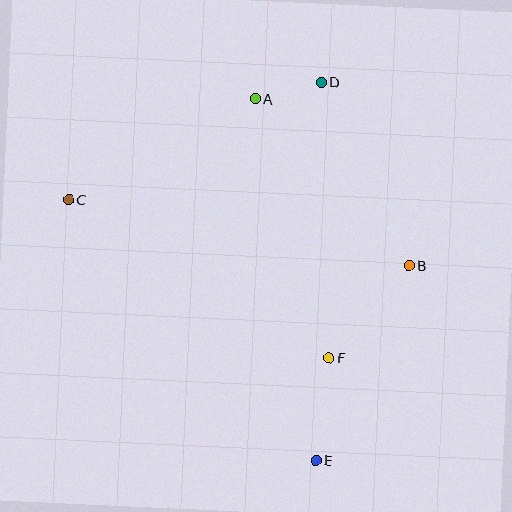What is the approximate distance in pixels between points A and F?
The distance between A and F is approximately 269 pixels.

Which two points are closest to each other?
Points A and D are closest to each other.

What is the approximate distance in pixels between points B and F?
The distance between B and F is approximately 122 pixels.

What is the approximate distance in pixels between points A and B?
The distance between A and B is approximately 227 pixels.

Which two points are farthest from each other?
Points D and E are farthest from each other.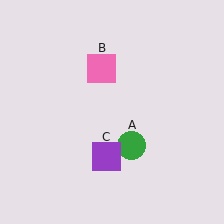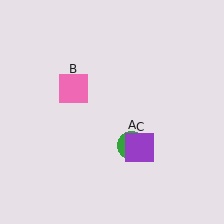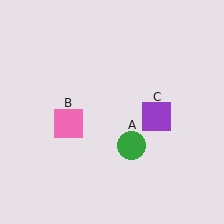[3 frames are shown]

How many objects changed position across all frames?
2 objects changed position: pink square (object B), purple square (object C).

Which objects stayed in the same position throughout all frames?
Green circle (object A) remained stationary.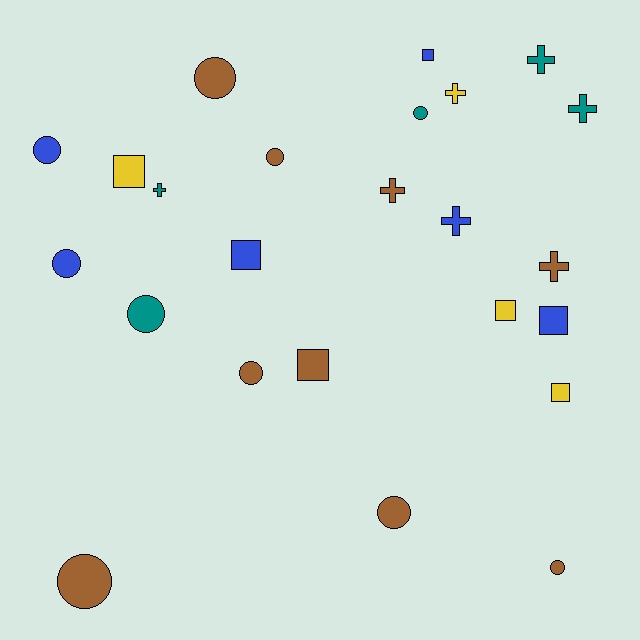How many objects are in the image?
There are 24 objects.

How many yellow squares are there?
There are 3 yellow squares.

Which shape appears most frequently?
Circle, with 10 objects.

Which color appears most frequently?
Brown, with 9 objects.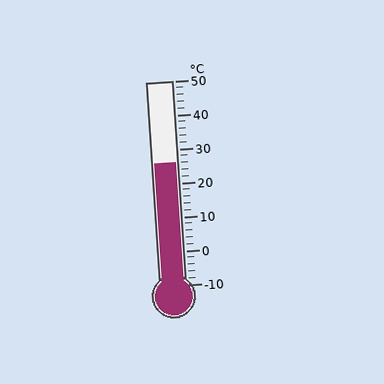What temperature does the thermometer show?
The thermometer shows approximately 26°C.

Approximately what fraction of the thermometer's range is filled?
The thermometer is filled to approximately 60% of its range.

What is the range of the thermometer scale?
The thermometer scale ranges from -10°C to 50°C.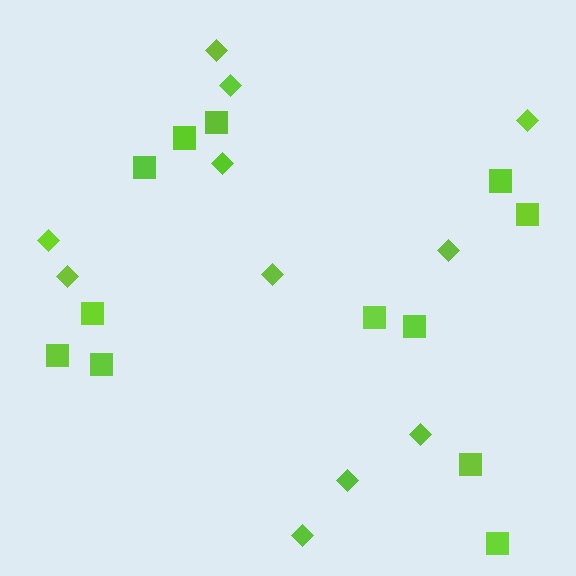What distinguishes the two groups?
There are 2 groups: one group of squares (12) and one group of diamonds (11).